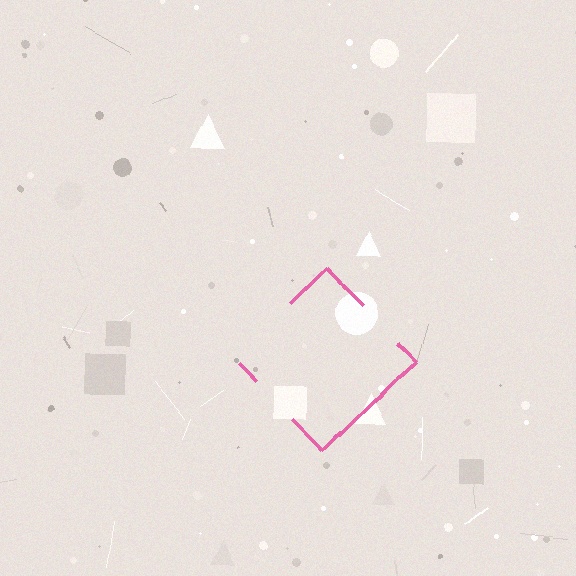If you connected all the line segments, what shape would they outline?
They would outline a diamond.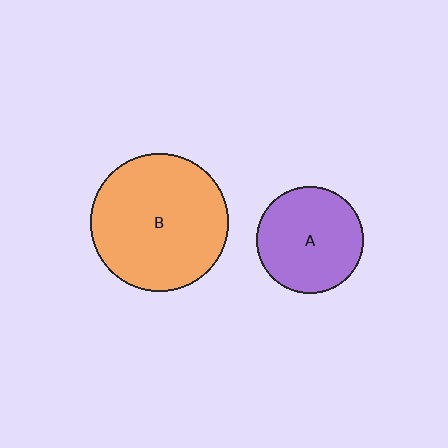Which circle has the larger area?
Circle B (orange).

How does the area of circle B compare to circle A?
Approximately 1.7 times.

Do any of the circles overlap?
No, none of the circles overlap.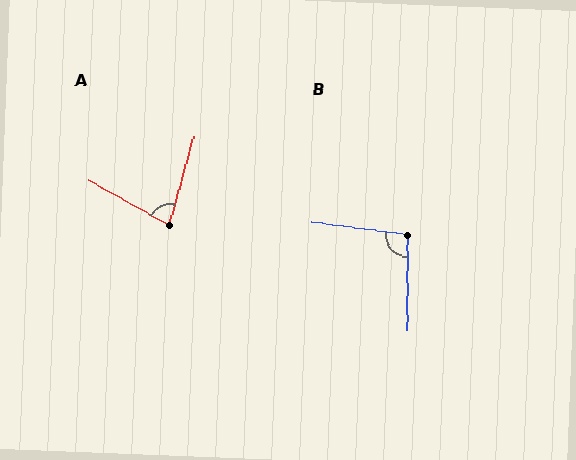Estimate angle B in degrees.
Approximately 97 degrees.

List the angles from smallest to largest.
A (76°), B (97°).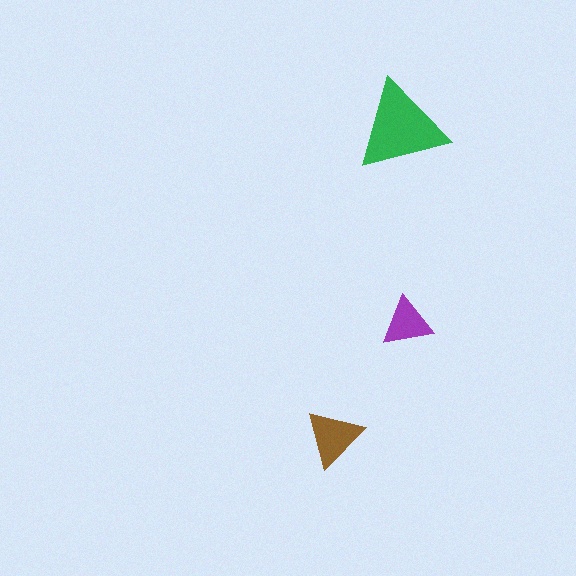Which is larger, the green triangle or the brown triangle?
The green one.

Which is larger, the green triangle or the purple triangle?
The green one.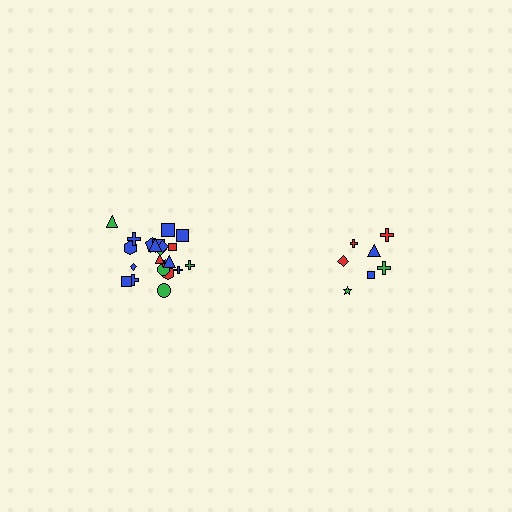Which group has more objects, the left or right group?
The left group.